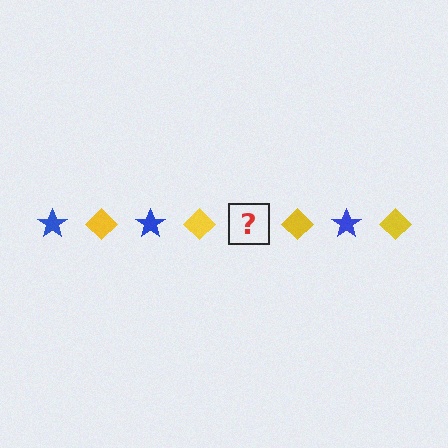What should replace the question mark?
The question mark should be replaced with a blue star.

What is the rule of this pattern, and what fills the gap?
The rule is that the pattern alternates between blue star and yellow diamond. The gap should be filled with a blue star.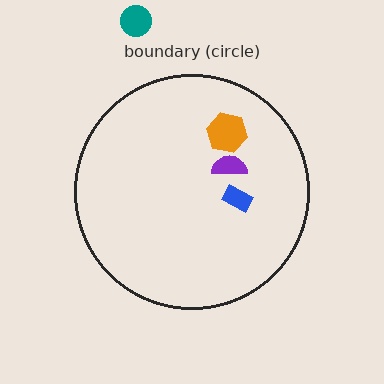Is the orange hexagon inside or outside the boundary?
Inside.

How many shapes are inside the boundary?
3 inside, 1 outside.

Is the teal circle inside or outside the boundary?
Outside.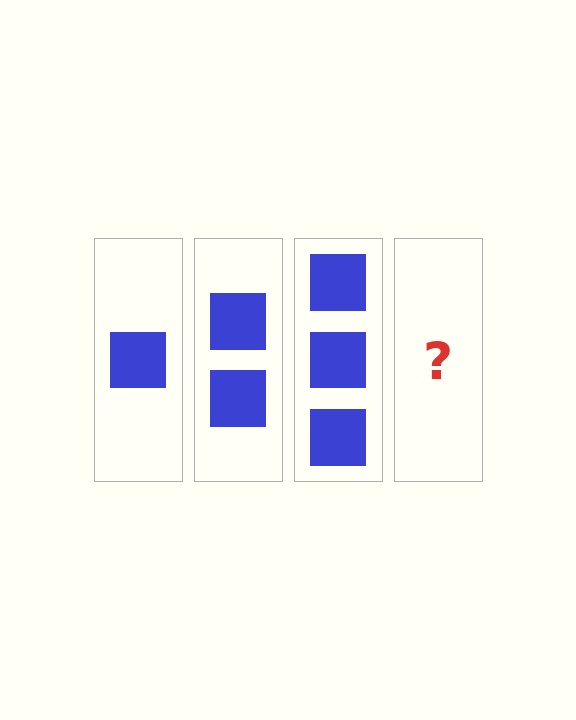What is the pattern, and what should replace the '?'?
The pattern is that each step adds one more square. The '?' should be 4 squares.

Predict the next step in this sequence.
The next step is 4 squares.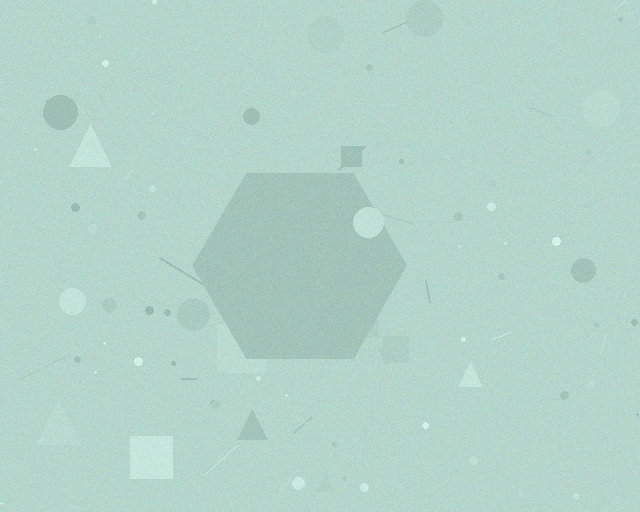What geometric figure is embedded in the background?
A hexagon is embedded in the background.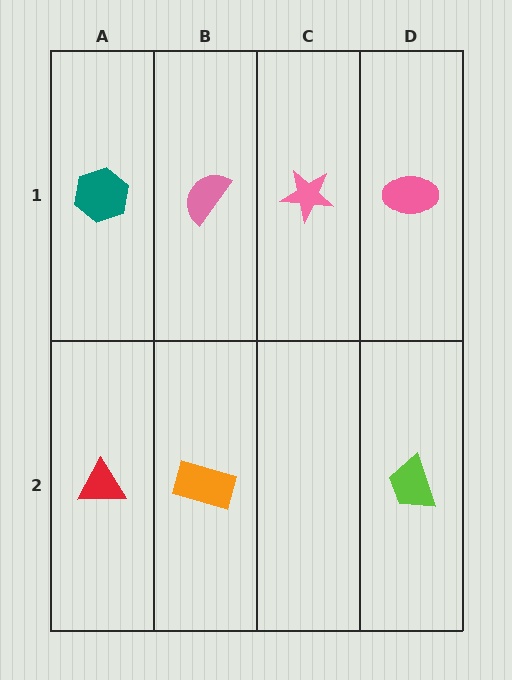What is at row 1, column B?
A pink semicircle.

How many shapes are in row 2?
3 shapes.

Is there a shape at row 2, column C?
No, that cell is empty.